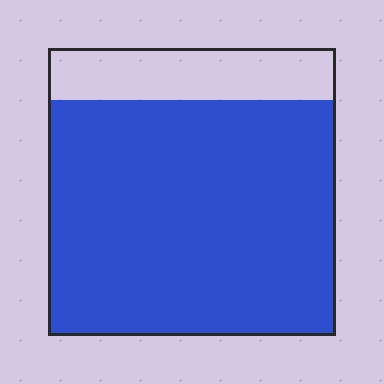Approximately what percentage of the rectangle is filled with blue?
Approximately 80%.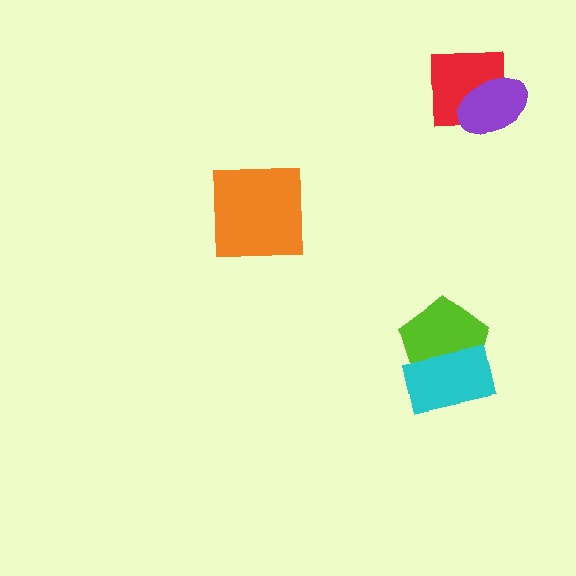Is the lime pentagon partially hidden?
Yes, it is partially covered by another shape.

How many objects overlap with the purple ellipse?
1 object overlaps with the purple ellipse.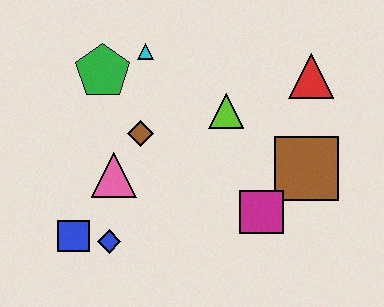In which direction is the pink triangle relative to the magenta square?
The pink triangle is to the left of the magenta square.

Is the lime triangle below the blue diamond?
No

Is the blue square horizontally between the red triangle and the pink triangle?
No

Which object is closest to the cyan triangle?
The green pentagon is closest to the cyan triangle.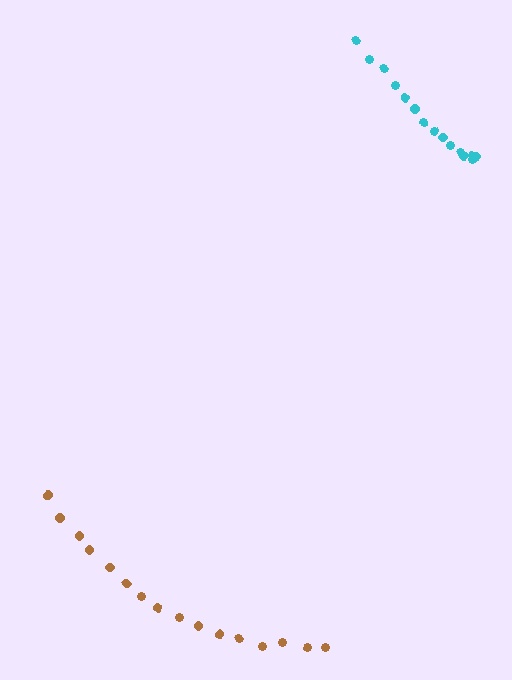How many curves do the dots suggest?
There are 2 distinct paths.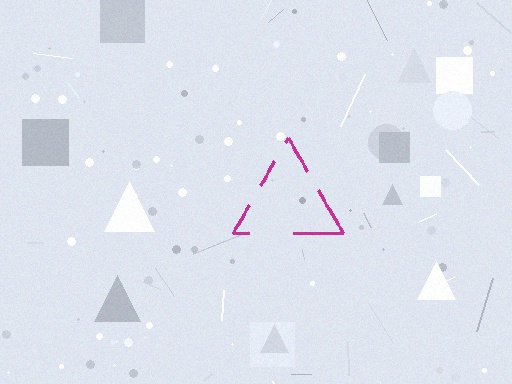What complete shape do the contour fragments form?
The contour fragments form a triangle.